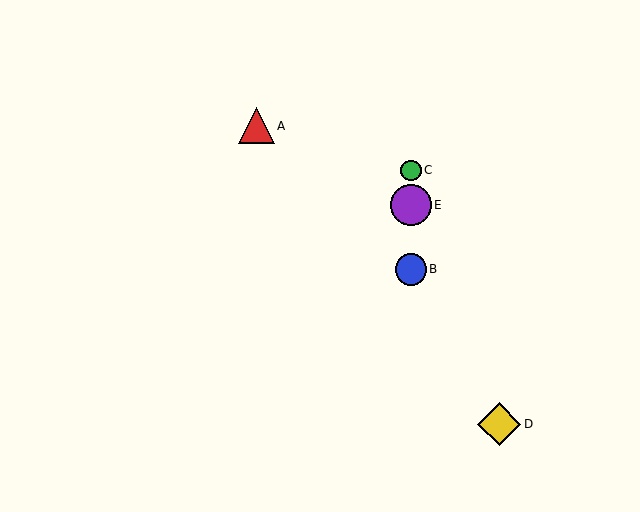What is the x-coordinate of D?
Object D is at x≈499.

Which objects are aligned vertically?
Objects B, C, E are aligned vertically.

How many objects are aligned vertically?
3 objects (B, C, E) are aligned vertically.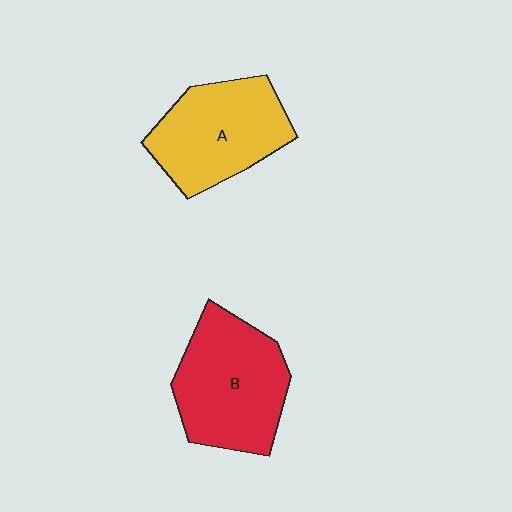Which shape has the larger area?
Shape B (red).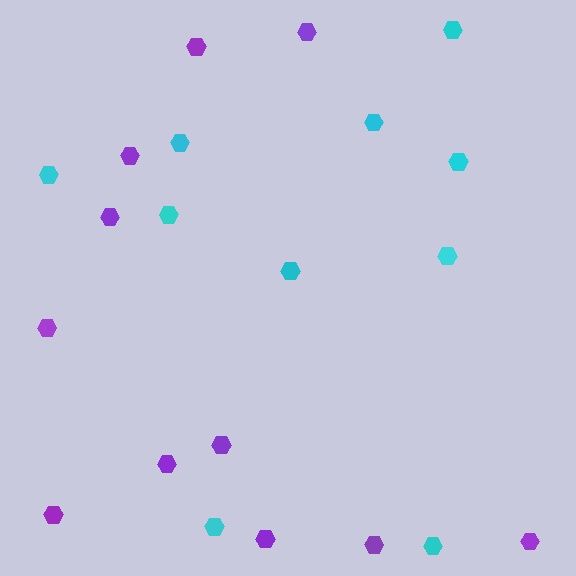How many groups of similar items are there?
There are 2 groups: one group of cyan hexagons (10) and one group of purple hexagons (11).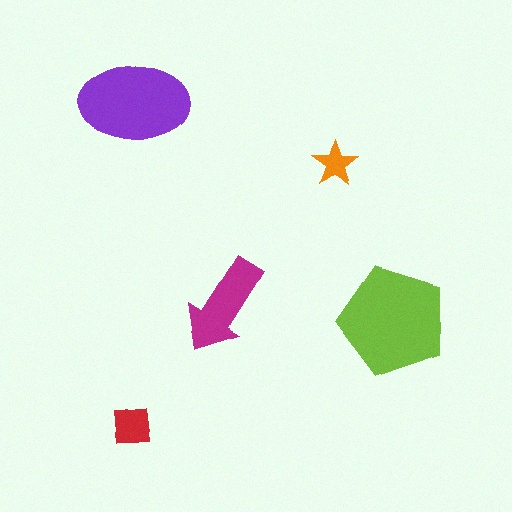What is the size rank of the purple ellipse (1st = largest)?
2nd.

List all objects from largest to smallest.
The lime pentagon, the purple ellipse, the magenta arrow, the red square, the orange star.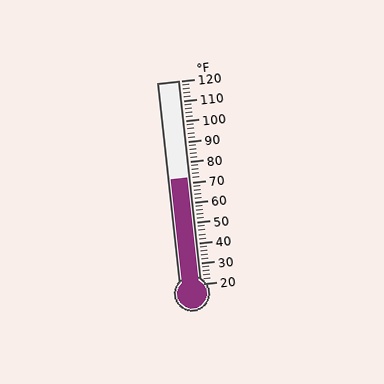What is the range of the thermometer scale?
The thermometer scale ranges from 20°F to 120°F.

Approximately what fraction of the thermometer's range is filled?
The thermometer is filled to approximately 50% of its range.